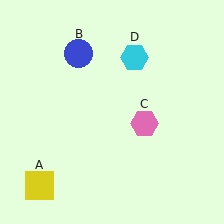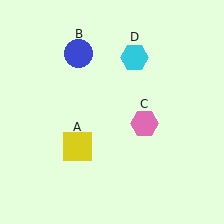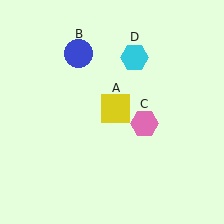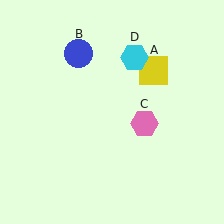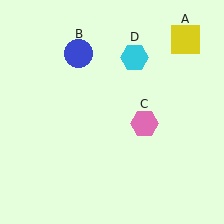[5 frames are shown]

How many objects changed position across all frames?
1 object changed position: yellow square (object A).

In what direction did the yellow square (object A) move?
The yellow square (object A) moved up and to the right.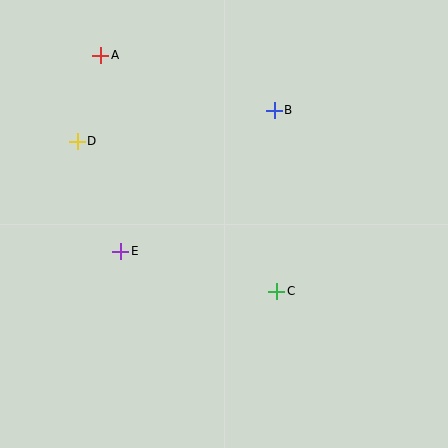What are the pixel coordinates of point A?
Point A is at (101, 55).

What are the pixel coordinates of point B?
Point B is at (274, 110).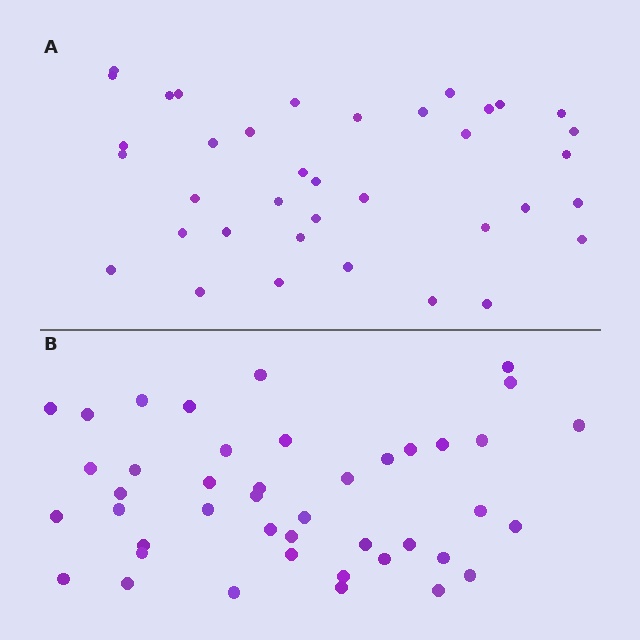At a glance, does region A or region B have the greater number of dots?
Region B (the bottom region) has more dots.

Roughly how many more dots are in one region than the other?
Region B has about 6 more dots than region A.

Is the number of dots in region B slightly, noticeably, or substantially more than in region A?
Region B has only slightly more — the two regions are fairly close. The ratio is roughly 1.2 to 1.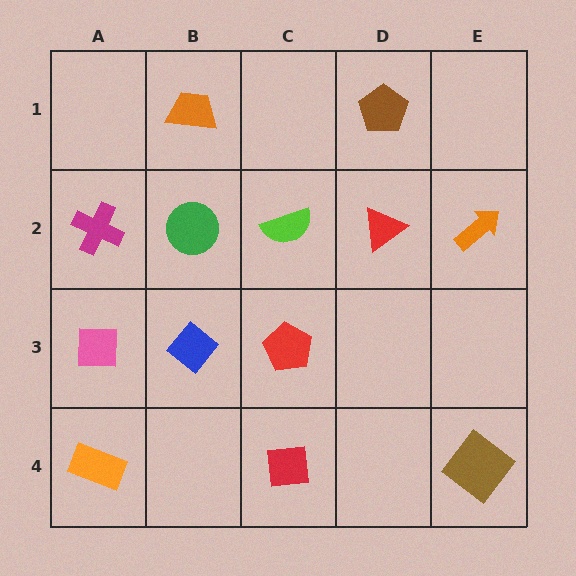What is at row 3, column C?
A red pentagon.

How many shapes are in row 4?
3 shapes.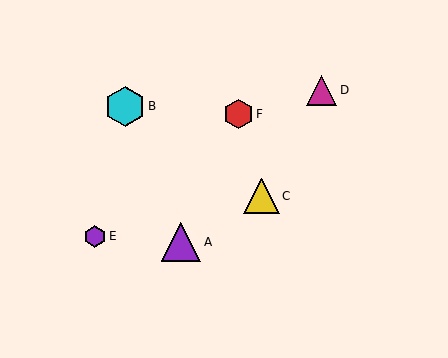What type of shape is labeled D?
Shape D is a magenta triangle.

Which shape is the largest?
The cyan hexagon (labeled B) is the largest.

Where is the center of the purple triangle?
The center of the purple triangle is at (181, 242).